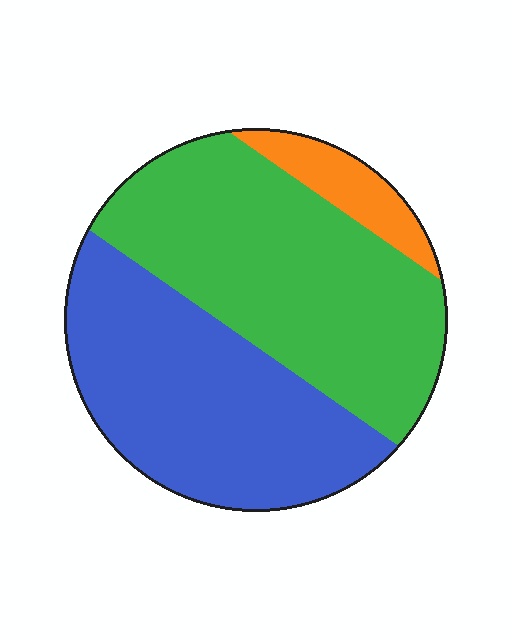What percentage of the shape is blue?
Blue covers 43% of the shape.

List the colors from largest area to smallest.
From largest to smallest: green, blue, orange.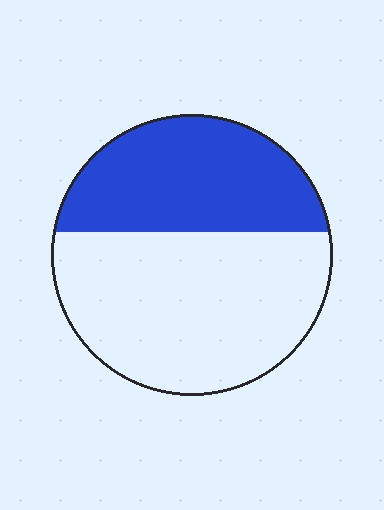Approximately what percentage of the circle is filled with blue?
Approximately 40%.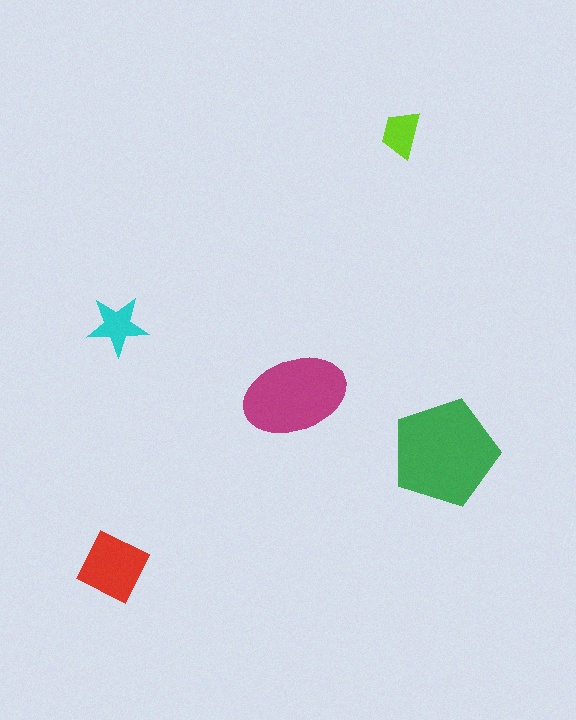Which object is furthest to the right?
The green pentagon is rightmost.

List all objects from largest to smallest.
The green pentagon, the magenta ellipse, the red square, the cyan star, the lime trapezoid.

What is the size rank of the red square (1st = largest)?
3rd.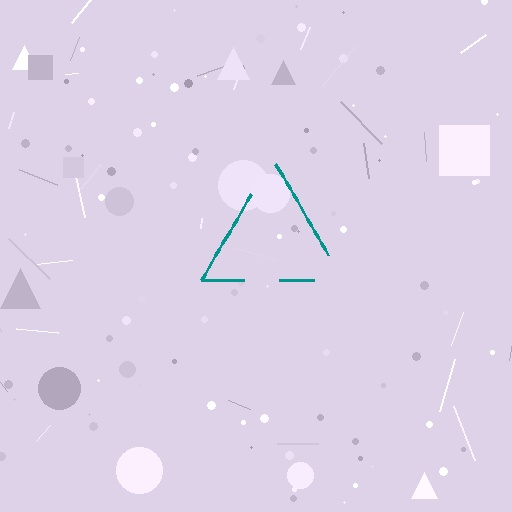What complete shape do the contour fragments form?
The contour fragments form a triangle.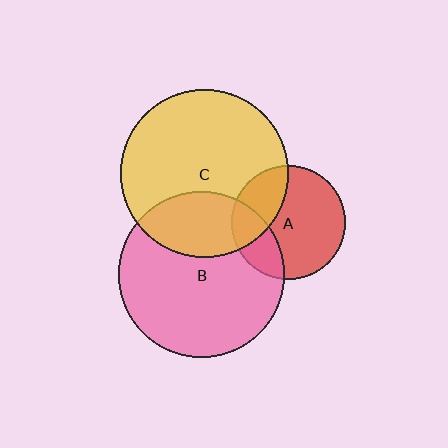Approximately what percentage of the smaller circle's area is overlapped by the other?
Approximately 30%.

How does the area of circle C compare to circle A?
Approximately 2.2 times.